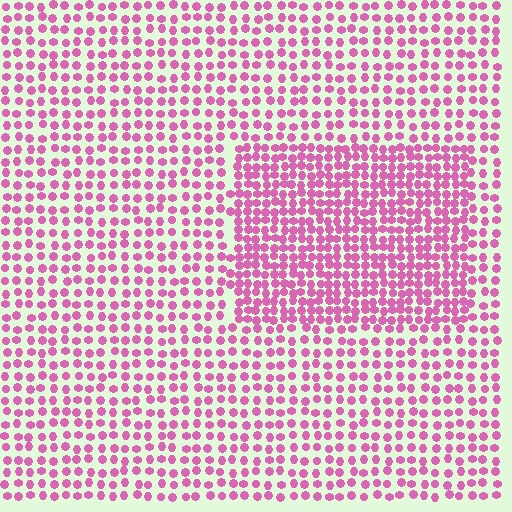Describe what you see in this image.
The image contains small pink elements arranged at two different densities. A rectangle-shaped region is visible where the elements are more densely packed than the surrounding area.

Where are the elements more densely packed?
The elements are more densely packed inside the rectangle boundary.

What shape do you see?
I see a rectangle.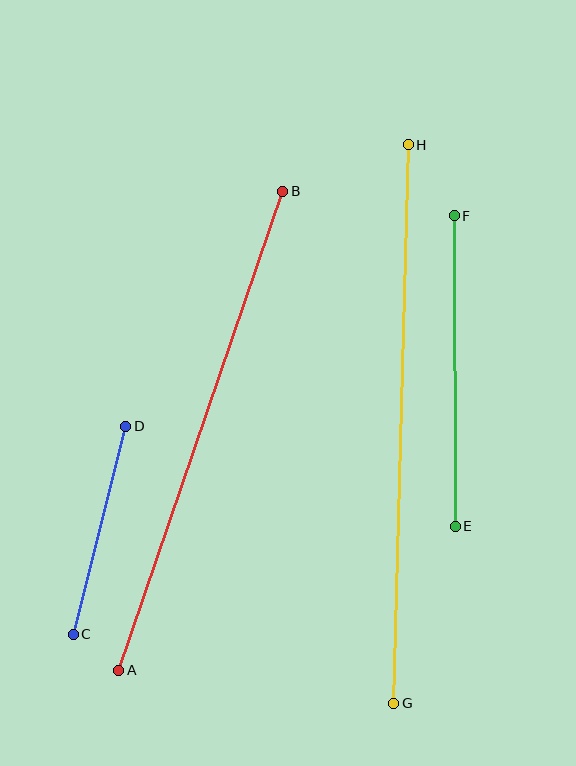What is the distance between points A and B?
The distance is approximately 507 pixels.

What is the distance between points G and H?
The distance is approximately 559 pixels.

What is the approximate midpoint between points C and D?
The midpoint is at approximately (99, 530) pixels.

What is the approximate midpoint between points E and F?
The midpoint is at approximately (455, 371) pixels.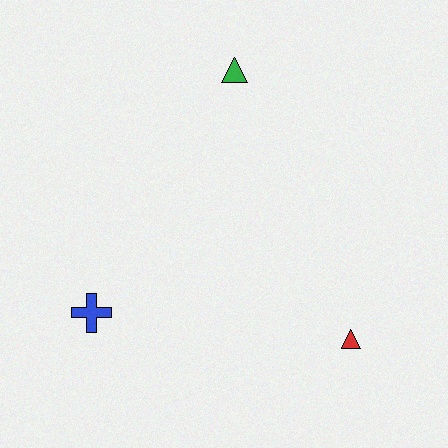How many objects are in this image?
There are 3 objects.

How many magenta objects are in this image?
There are no magenta objects.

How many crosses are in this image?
There is 1 cross.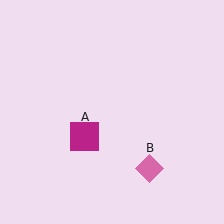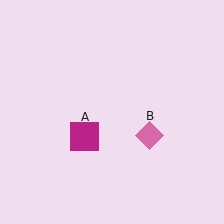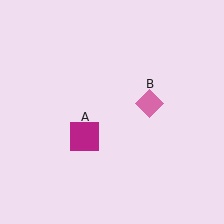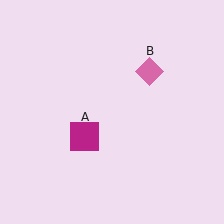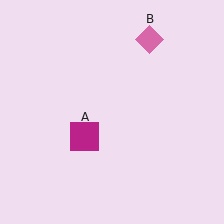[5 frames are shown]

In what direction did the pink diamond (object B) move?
The pink diamond (object B) moved up.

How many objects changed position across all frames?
1 object changed position: pink diamond (object B).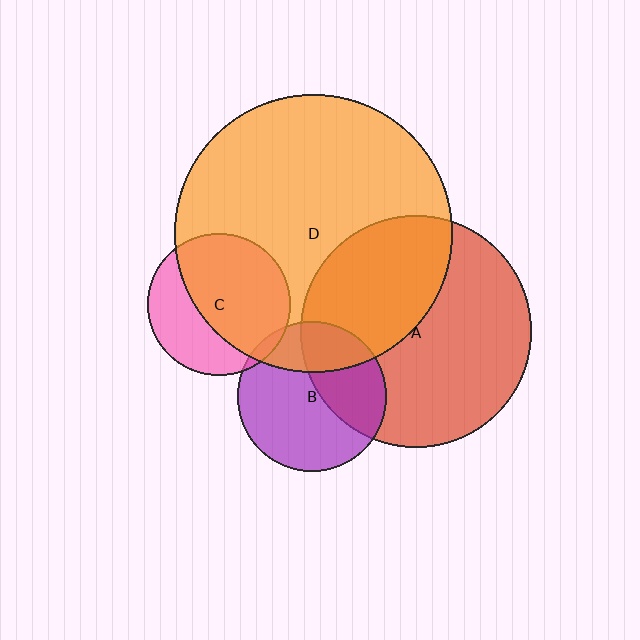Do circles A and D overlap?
Yes.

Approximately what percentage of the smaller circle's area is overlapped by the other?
Approximately 40%.